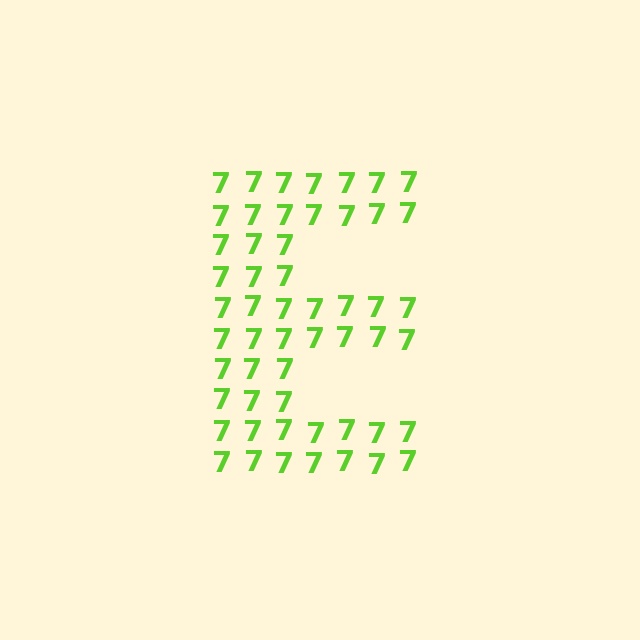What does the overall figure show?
The overall figure shows the letter E.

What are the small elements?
The small elements are digit 7's.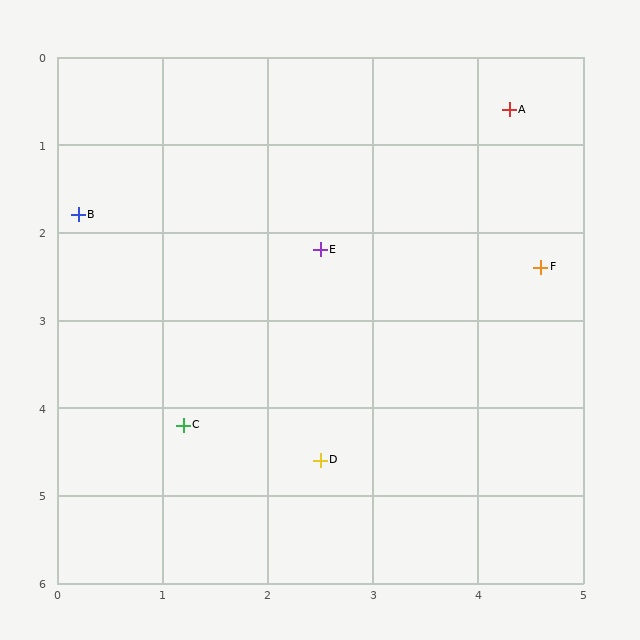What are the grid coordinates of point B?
Point B is at approximately (0.2, 1.8).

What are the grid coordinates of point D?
Point D is at approximately (2.5, 4.6).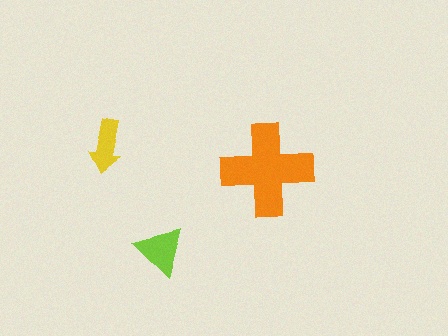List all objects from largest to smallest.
The orange cross, the lime triangle, the yellow arrow.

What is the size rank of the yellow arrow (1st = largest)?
3rd.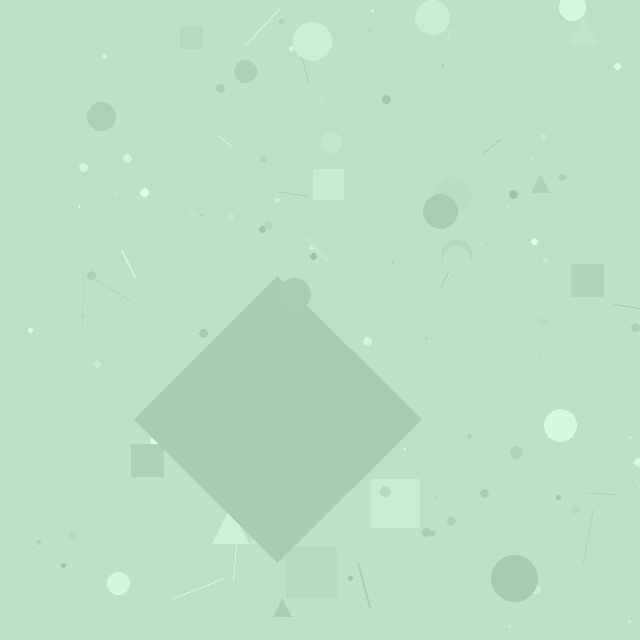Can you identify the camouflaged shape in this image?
The camouflaged shape is a diamond.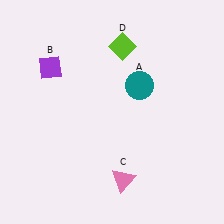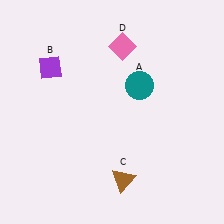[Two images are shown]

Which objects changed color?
C changed from pink to brown. D changed from lime to pink.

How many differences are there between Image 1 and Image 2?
There are 2 differences between the two images.